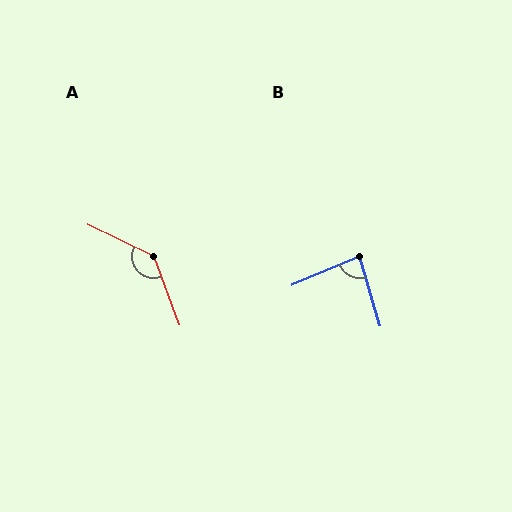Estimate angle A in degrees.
Approximately 136 degrees.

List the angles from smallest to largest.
B (84°), A (136°).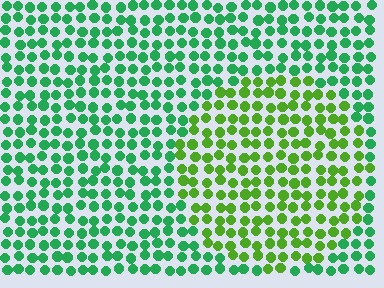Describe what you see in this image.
The image is filled with small green elements in a uniform arrangement. A circle-shaped region is visible where the elements are tinted to a slightly different hue, forming a subtle color boundary.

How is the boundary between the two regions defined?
The boundary is defined purely by a slight shift in hue (about 41 degrees). Spacing, size, and orientation are identical on both sides.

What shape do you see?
I see a circle.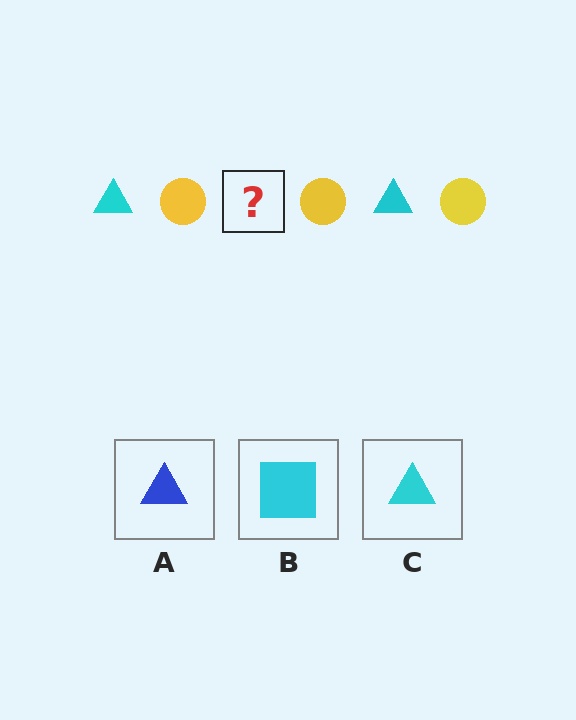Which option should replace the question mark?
Option C.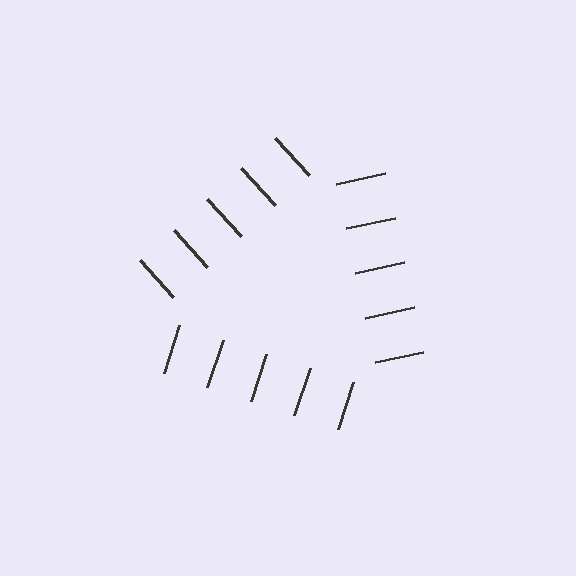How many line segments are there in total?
15 — 5 along each of the 3 edges.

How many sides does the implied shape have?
3 sides — the line-ends trace a triangle.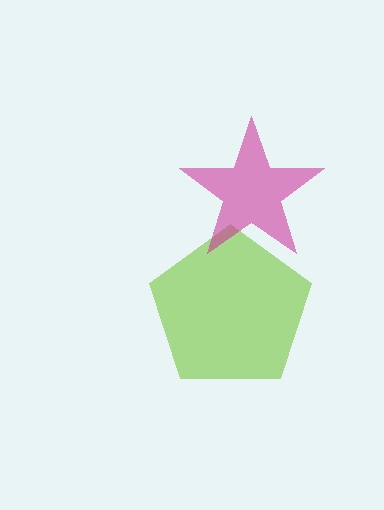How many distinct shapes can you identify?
There are 2 distinct shapes: a lime pentagon, a magenta star.